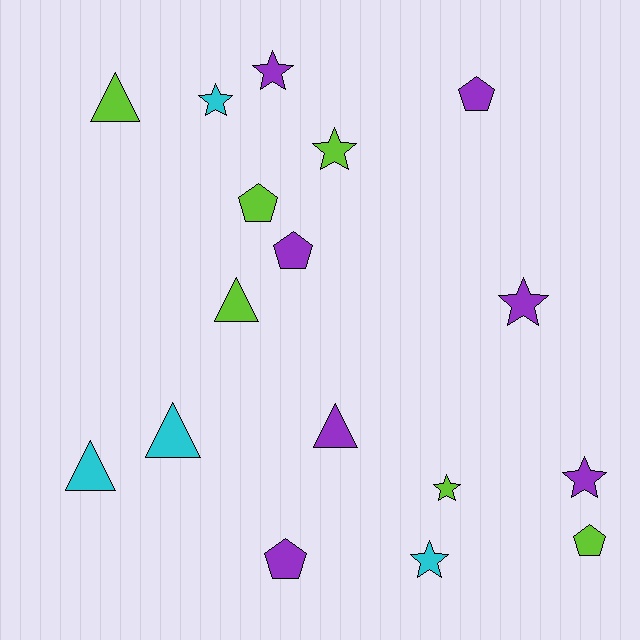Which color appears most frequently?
Purple, with 7 objects.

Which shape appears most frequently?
Star, with 7 objects.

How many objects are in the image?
There are 17 objects.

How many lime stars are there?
There are 2 lime stars.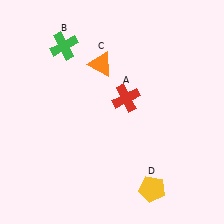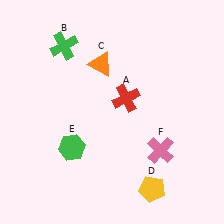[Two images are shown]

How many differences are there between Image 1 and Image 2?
There are 2 differences between the two images.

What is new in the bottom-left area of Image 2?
A green hexagon (E) was added in the bottom-left area of Image 2.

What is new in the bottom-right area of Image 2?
A pink cross (F) was added in the bottom-right area of Image 2.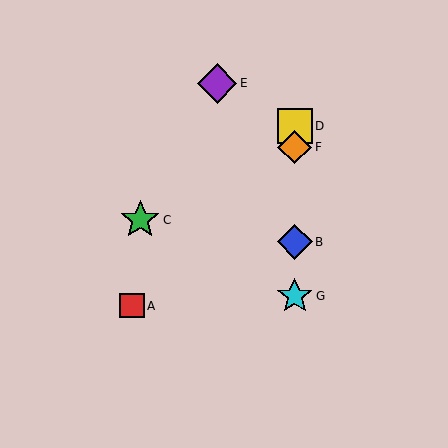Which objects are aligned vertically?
Objects B, D, F, G are aligned vertically.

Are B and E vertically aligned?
No, B is at x≈295 and E is at x≈217.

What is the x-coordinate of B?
Object B is at x≈295.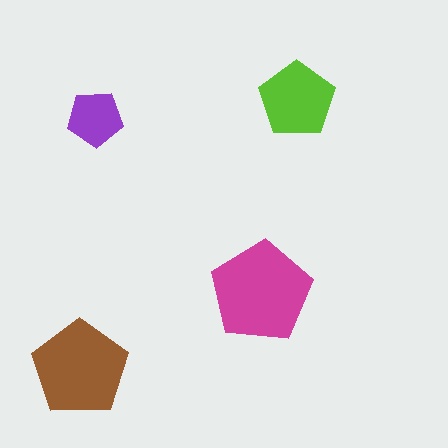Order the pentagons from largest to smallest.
the magenta one, the brown one, the lime one, the purple one.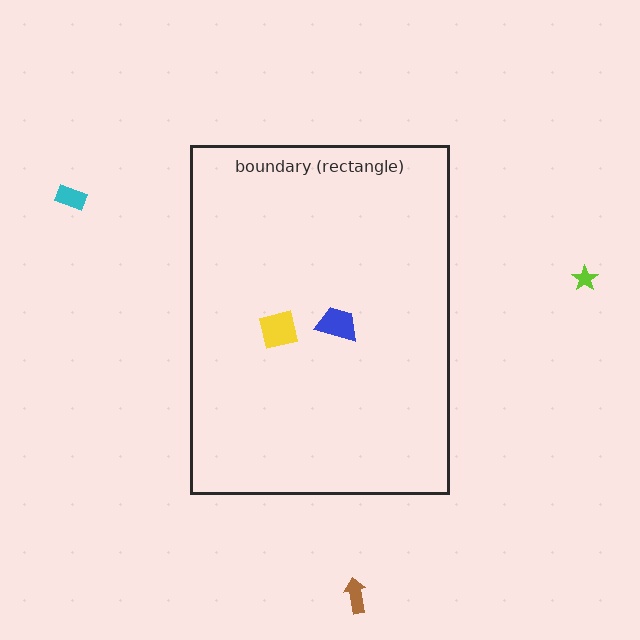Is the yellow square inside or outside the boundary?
Inside.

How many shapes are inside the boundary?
2 inside, 3 outside.